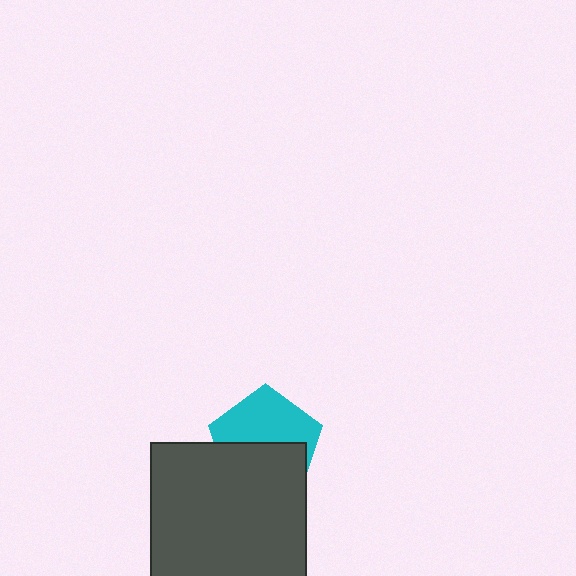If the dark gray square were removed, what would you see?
You would see the complete cyan pentagon.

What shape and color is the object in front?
The object in front is a dark gray square.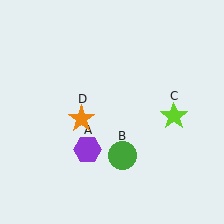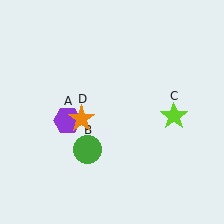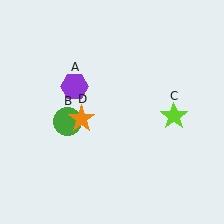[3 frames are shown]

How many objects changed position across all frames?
2 objects changed position: purple hexagon (object A), green circle (object B).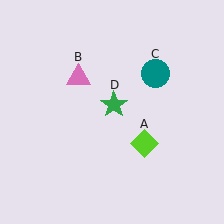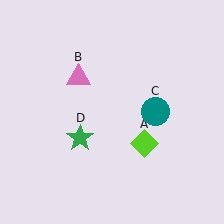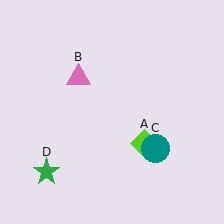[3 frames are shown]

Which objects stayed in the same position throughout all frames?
Lime diamond (object A) and pink triangle (object B) remained stationary.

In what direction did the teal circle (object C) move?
The teal circle (object C) moved down.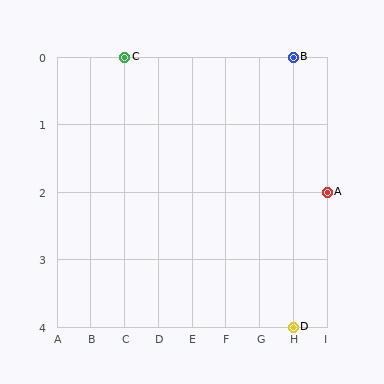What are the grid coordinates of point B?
Point B is at grid coordinates (H, 0).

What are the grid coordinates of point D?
Point D is at grid coordinates (H, 4).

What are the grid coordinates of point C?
Point C is at grid coordinates (C, 0).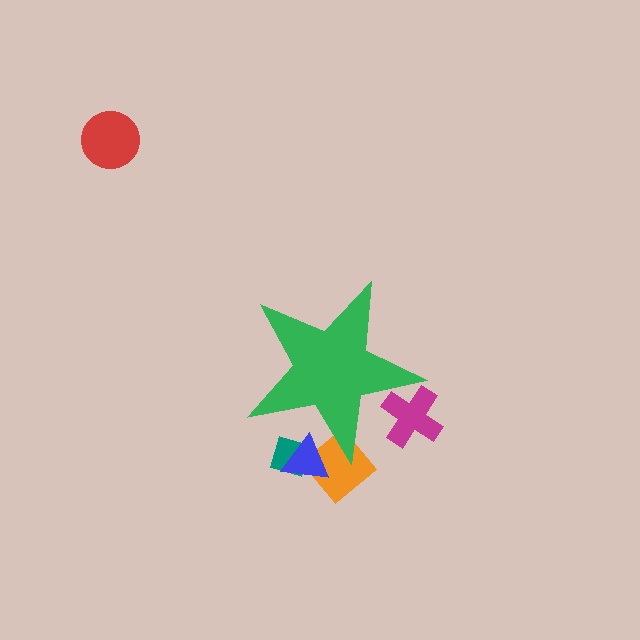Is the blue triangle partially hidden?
Yes, the blue triangle is partially hidden behind the green star.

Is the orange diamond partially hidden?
Yes, the orange diamond is partially hidden behind the green star.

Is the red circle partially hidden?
No, the red circle is fully visible.